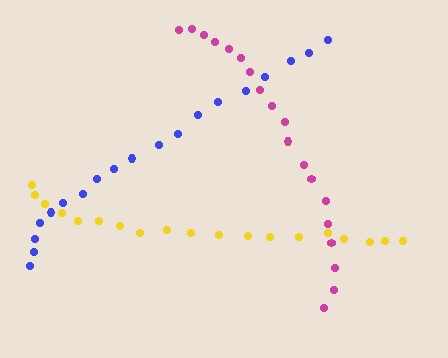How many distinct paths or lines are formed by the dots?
There are 3 distinct paths.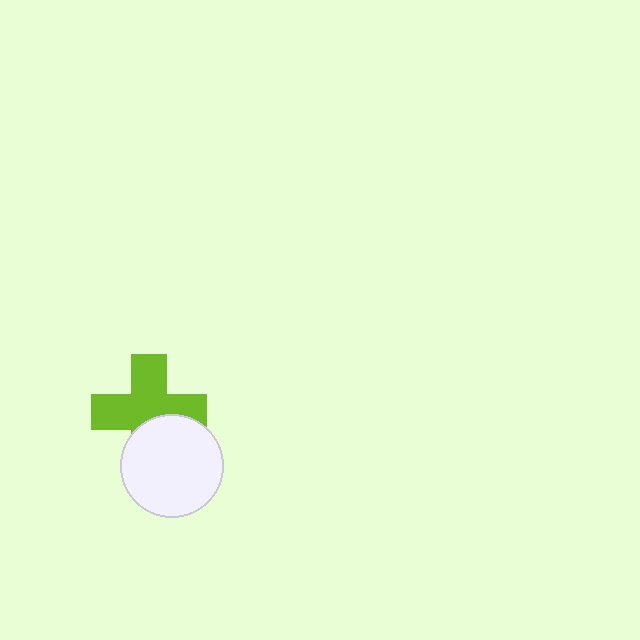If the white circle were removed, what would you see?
You would see the complete lime cross.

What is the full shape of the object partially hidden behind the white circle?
The partially hidden object is a lime cross.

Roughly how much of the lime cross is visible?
Most of it is visible (roughly 68%).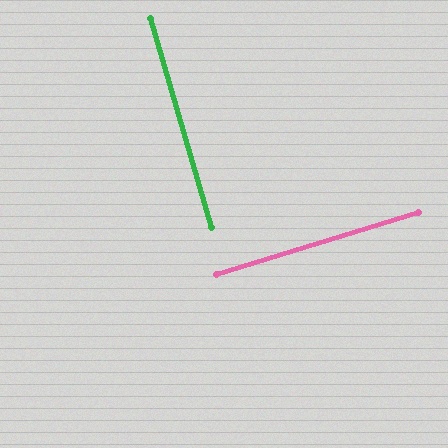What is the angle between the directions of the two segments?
Approximately 89 degrees.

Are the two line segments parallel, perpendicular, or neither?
Perpendicular — they meet at approximately 89°.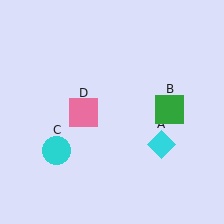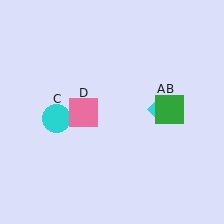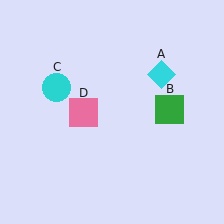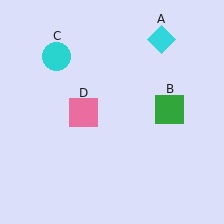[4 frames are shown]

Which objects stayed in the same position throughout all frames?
Green square (object B) and pink square (object D) remained stationary.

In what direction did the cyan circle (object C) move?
The cyan circle (object C) moved up.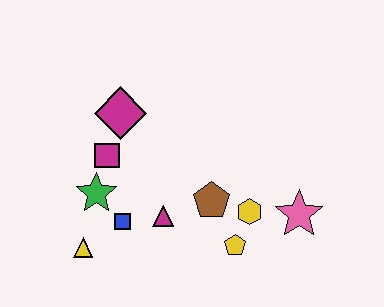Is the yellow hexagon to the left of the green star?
No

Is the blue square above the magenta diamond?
No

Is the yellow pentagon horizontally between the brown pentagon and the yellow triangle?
No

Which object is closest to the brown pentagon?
The yellow hexagon is closest to the brown pentagon.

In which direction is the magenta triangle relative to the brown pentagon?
The magenta triangle is to the left of the brown pentagon.